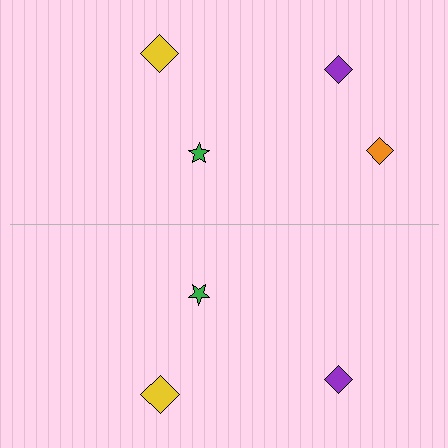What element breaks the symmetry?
A orange diamond is missing from the bottom side.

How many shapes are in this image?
There are 7 shapes in this image.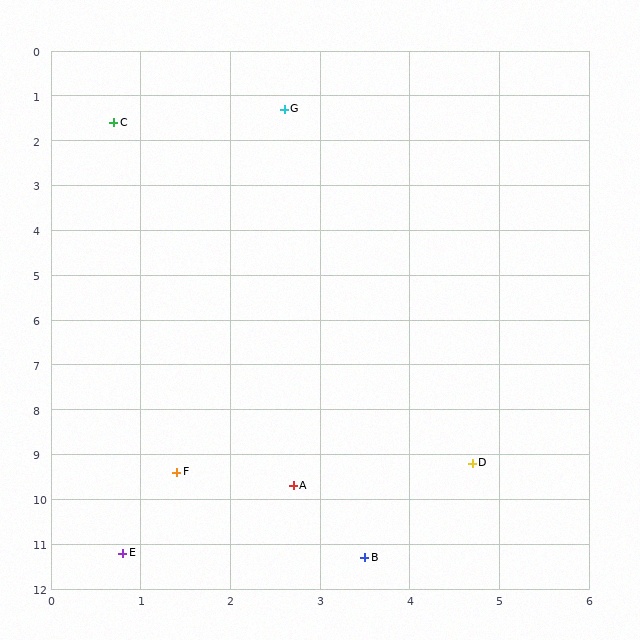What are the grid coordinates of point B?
Point B is at approximately (3.5, 11.3).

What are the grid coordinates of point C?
Point C is at approximately (0.7, 1.6).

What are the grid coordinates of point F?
Point F is at approximately (1.4, 9.4).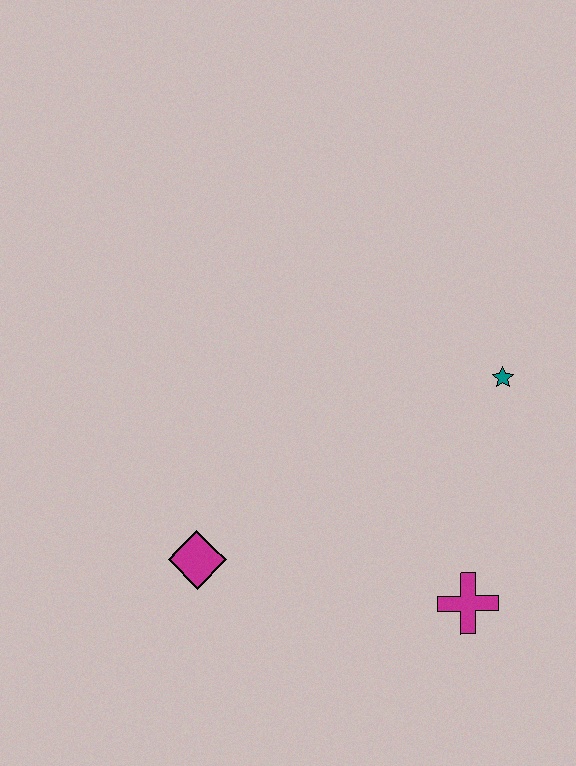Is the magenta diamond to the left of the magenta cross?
Yes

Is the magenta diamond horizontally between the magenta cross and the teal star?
No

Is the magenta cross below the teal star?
Yes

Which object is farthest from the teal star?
The magenta diamond is farthest from the teal star.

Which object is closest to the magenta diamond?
The magenta cross is closest to the magenta diamond.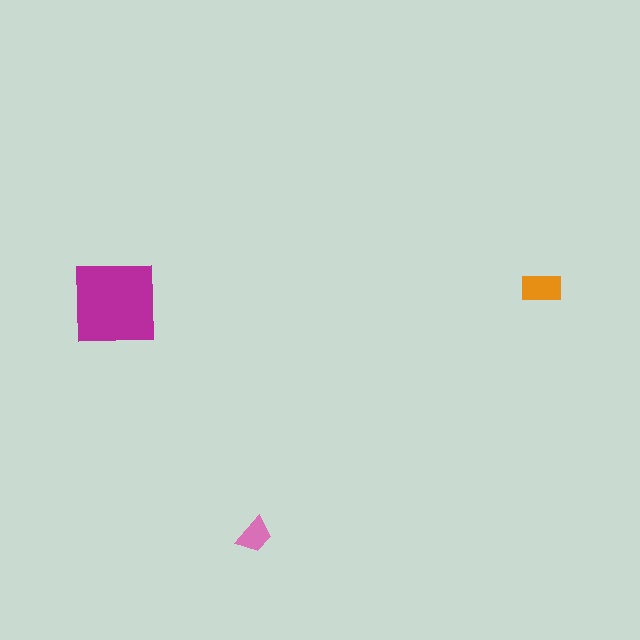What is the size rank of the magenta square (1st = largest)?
1st.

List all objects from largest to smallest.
The magenta square, the orange rectangle, the pink trapezoid.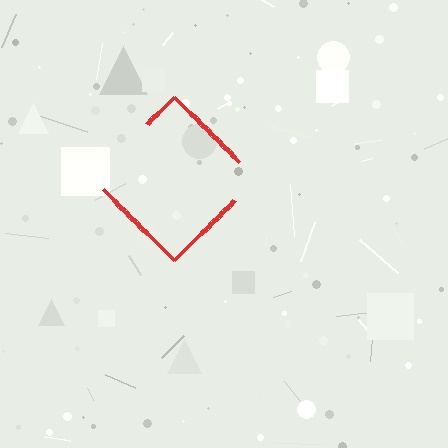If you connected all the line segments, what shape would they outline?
They would outline a diamond.